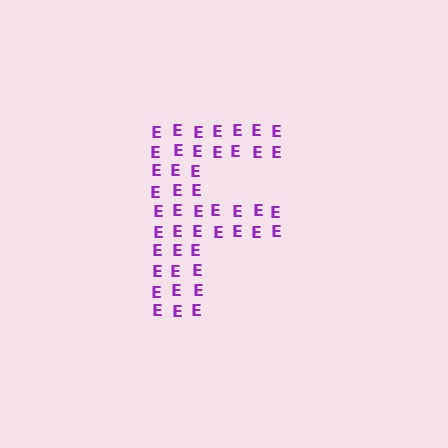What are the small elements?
The small elements are letter E's.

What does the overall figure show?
The overall figure shows the letter F.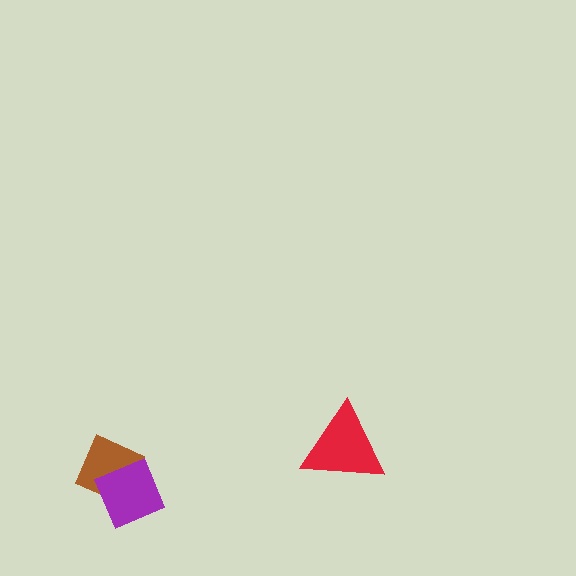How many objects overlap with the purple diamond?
1 object overlaps with the purple diamond.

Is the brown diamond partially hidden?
Yes, it is partially covered by another shape.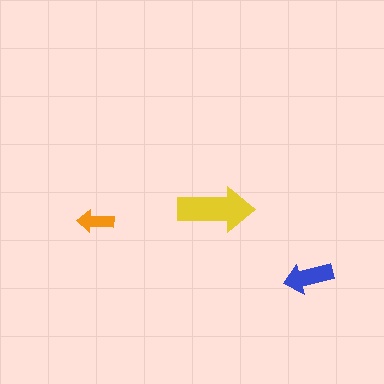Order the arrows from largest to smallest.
the yellow one, the blue one, the orange one.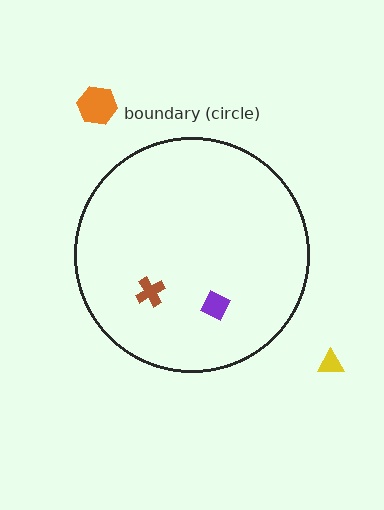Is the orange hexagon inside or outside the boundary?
Outside.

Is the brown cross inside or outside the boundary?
Inside.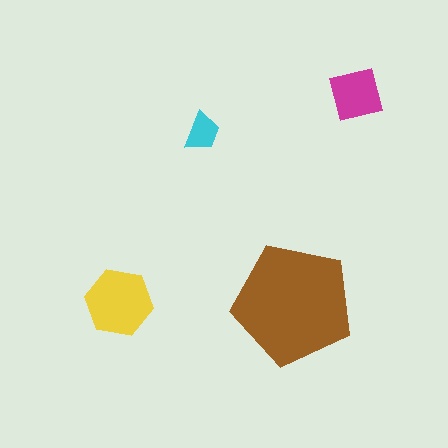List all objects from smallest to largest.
The cyan trapezoid, the magenta square, the yellow hexagon, the brown pentagon.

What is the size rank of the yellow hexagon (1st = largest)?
2nd.